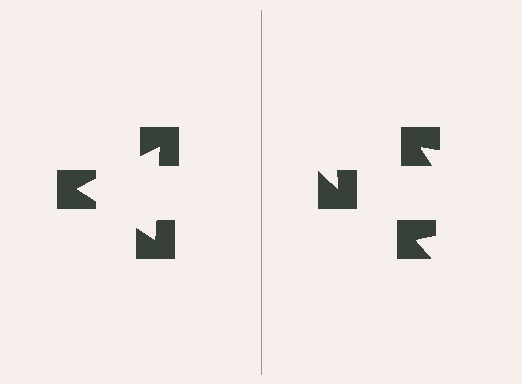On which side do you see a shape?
An illusory triangle appears on the left side. On the right side the wedge cuts are rotated, so no coherent shape forms.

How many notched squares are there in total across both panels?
6 — 3 on each side.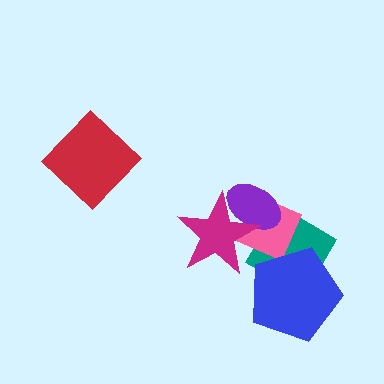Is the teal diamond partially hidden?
Yes, it is partially covered by another shape.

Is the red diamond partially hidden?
No, no other shape covers it.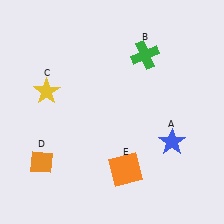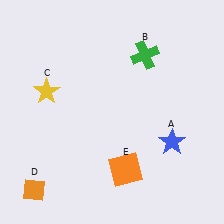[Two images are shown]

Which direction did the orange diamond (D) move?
The orange diamond (D) moved down.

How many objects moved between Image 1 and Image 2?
1 object moved between the two images.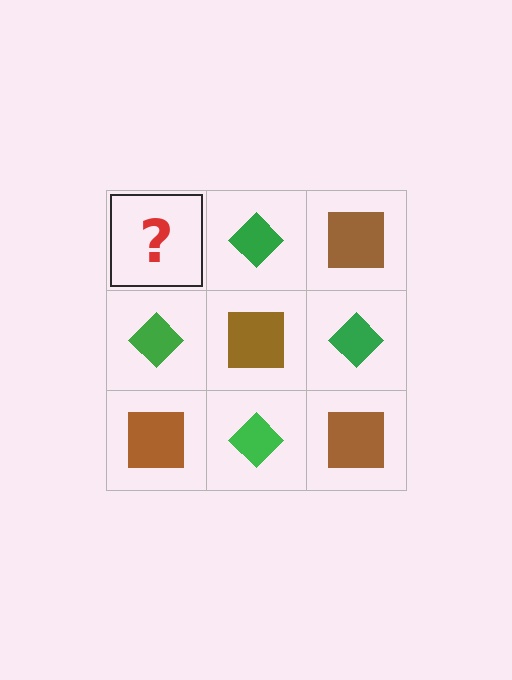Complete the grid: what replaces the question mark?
The question mark should be replaced with a brown square.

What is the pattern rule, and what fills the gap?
The rule is that it alternates brown square and green diamond in a checkerboard pattern. The gap should be filled with a brown square.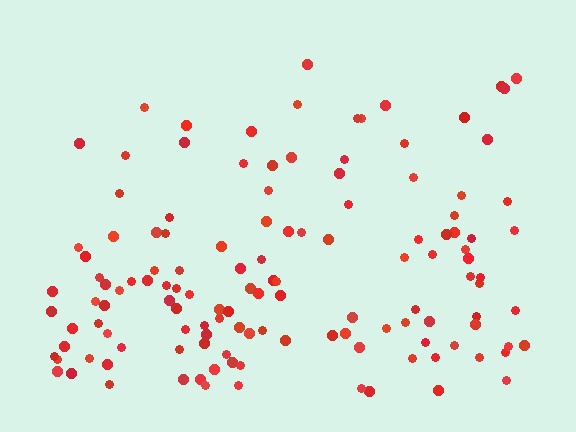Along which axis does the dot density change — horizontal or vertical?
Vertical.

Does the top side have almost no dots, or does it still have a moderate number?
Still a moderate number, just noticeably fewer than the bottom.